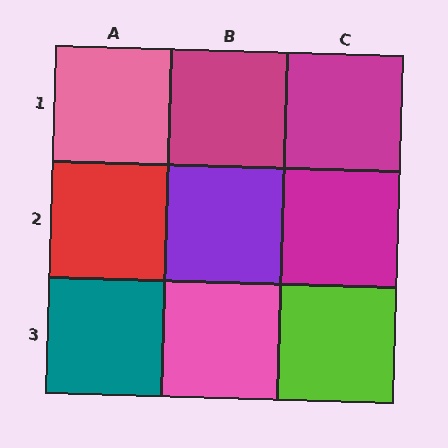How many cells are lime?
1 cell is lime.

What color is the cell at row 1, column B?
Magenta.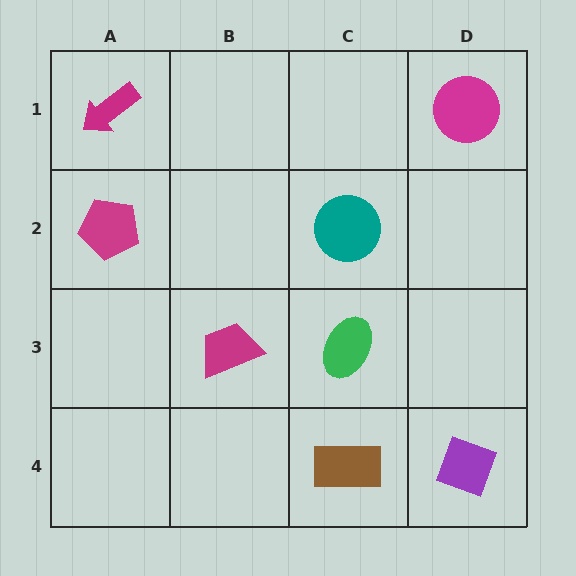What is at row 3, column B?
A magenta trapezoid.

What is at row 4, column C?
A brown rectangle.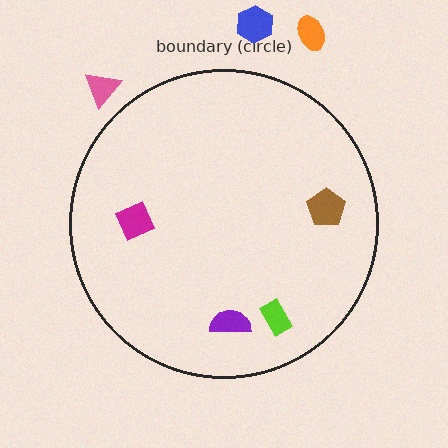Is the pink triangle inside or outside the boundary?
Outside.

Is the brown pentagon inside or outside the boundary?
Inside.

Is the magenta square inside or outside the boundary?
Inside.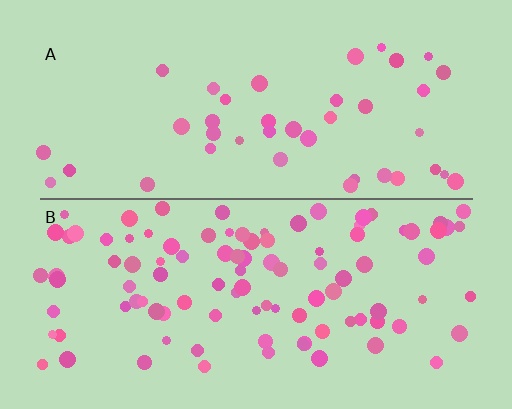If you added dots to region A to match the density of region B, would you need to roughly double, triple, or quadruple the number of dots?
Approximately double.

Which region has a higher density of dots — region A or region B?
B (the bottom).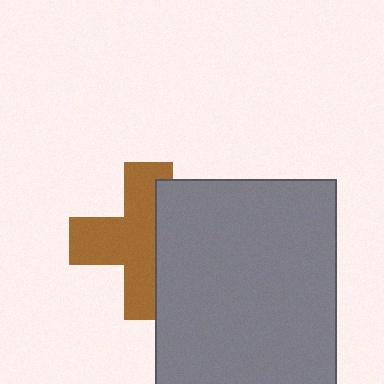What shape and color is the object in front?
The object in front is a gray rectangle.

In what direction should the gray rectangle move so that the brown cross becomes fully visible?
The gray rectangle should move right. That is the shortest direction to clear the overlap and leave the brown cross fully visible.